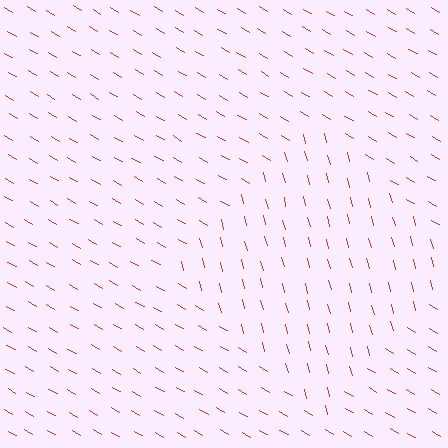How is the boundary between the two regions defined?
The boundary is defined purely by a change in line orientation (approximately 45 degrees difference). All lines are the same color and thickness.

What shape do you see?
I see a diamond.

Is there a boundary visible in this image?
Yes, there is a texture boundary formed by a change in line orientation.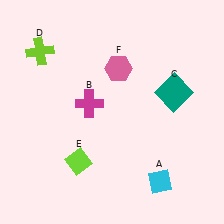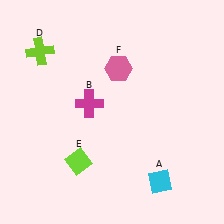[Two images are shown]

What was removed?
The teal square (C) was removed in Image 2.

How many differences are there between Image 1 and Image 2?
There is 1 difference between the two images.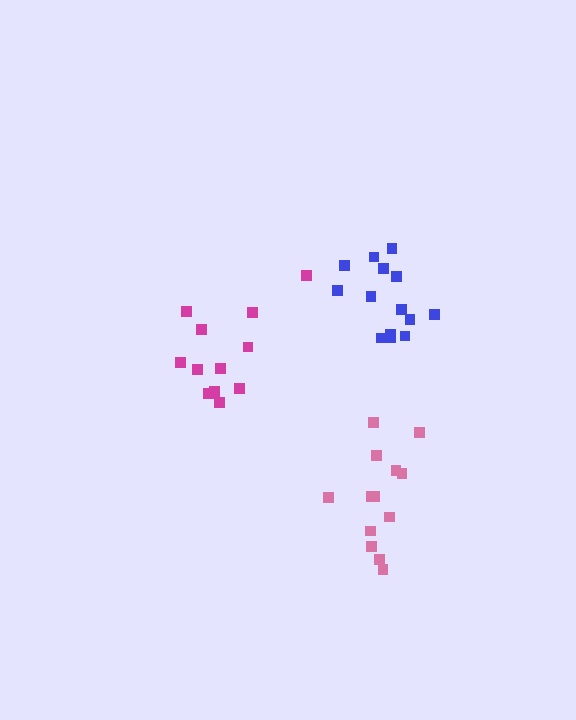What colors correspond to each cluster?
The clusters are colored: pink, magenta, blue.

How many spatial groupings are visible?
There are 3 spatial groupings.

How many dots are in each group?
Group 1: 13 dots, Group 2: 12 dots, Group 3: 14 dots (39 total).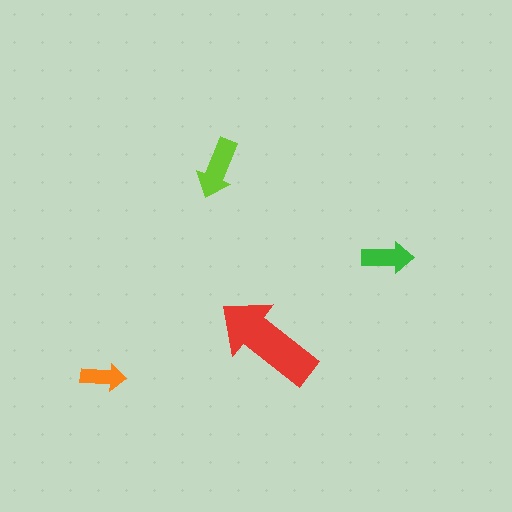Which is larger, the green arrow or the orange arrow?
The green one.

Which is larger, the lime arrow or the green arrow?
The lime one.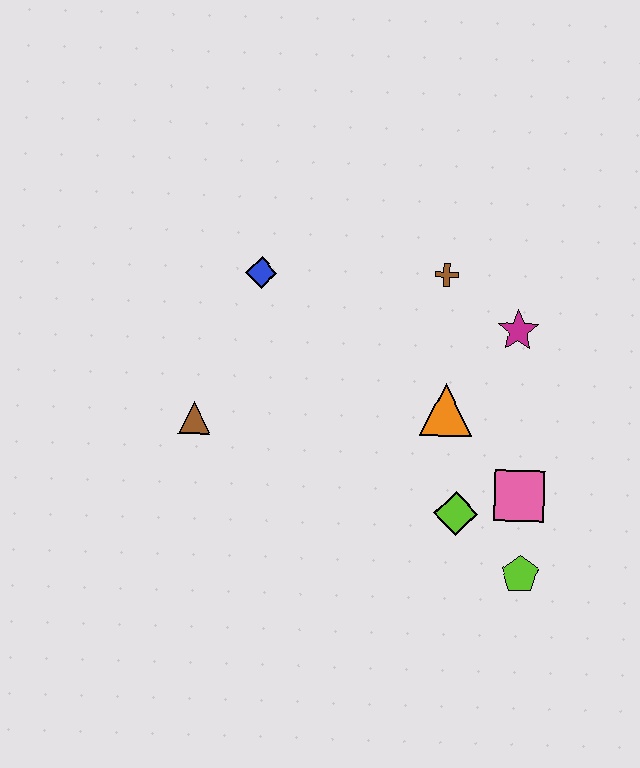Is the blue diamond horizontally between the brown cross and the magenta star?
No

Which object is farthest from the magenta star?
The brown triangle is farthest from the magenta star.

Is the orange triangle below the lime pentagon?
No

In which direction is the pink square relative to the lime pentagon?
The pink square is above the lime pentagon.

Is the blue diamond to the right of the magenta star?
No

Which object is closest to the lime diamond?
The pink square is closest to the lime diamond.